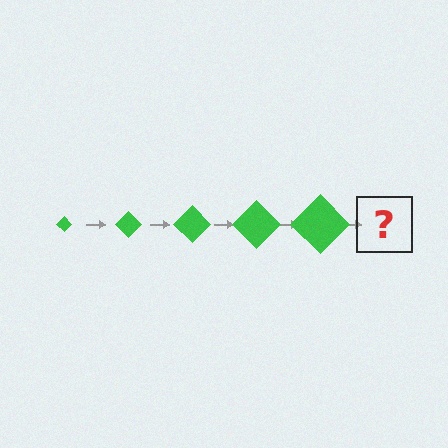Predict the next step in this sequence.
The next step is a green diamond, larger than the previous one.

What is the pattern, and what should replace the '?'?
The pattern is that the diamond gets progressively larger each step. The '?' should be a green diamond, larger than the previous one.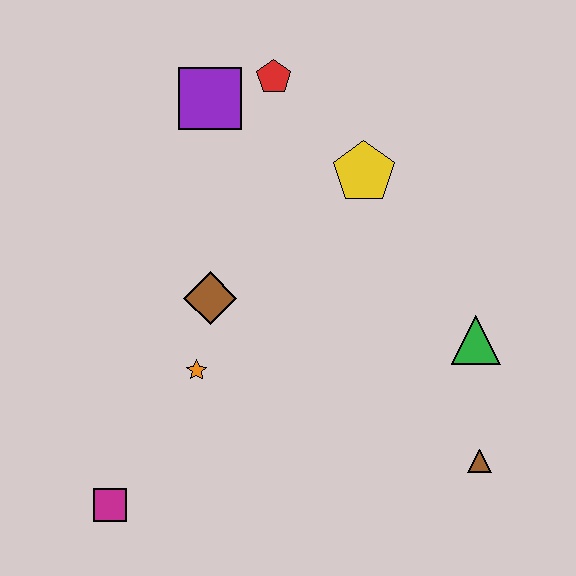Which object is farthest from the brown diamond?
The brown triangle is farthest from the brown diamond.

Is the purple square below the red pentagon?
Yes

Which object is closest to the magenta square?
The orange star is closest to the magenta square.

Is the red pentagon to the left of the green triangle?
Yes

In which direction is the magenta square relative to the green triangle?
The magenta square is to the left of the green triangle.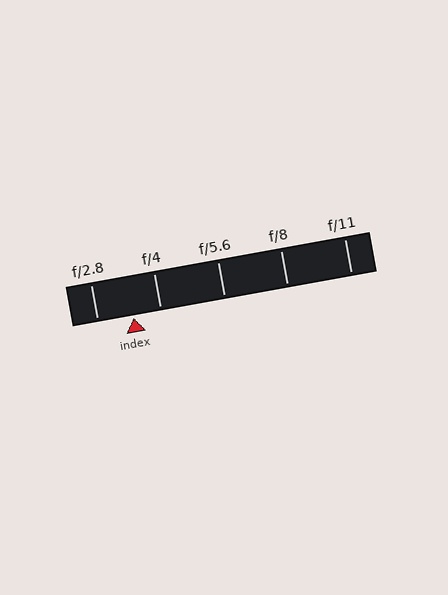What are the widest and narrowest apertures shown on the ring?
The widest aperture shown is f/2.8 and the narrowest is f/11.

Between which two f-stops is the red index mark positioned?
The index mark is between f/2.8 and f/4.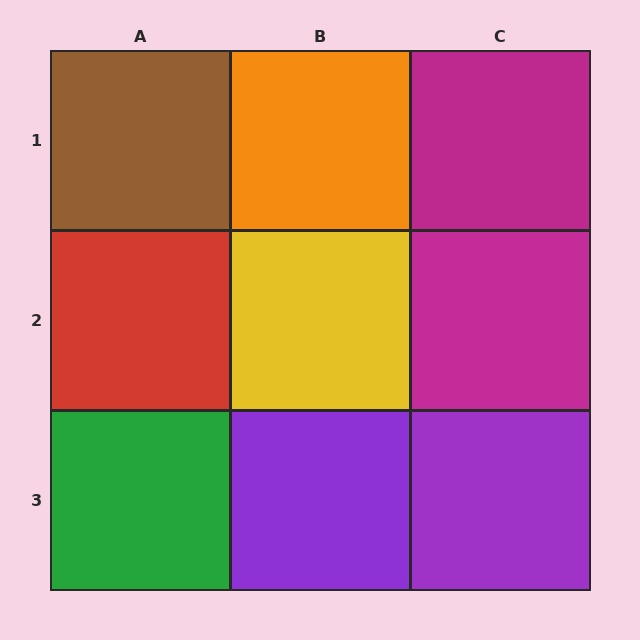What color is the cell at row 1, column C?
Magenta.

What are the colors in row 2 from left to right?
Red, yellow, magenta.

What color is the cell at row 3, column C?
Purple.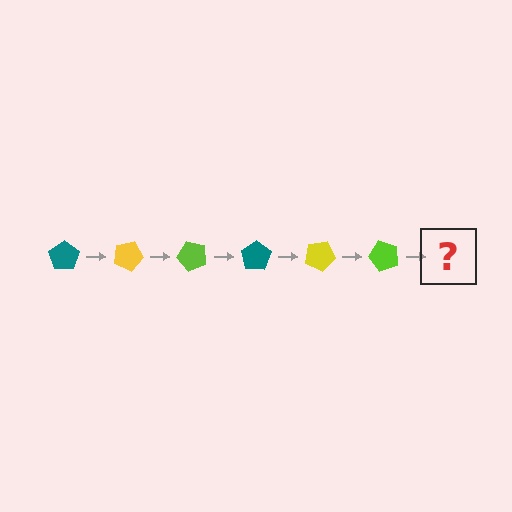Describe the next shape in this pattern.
It should be a teal pentagon, rotated 150 degrees from the start.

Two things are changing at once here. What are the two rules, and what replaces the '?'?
The two rules are that it rotates 25 degrees each step and the color cycles through teal, yellow, and lime. The '?' should be a teal pentagon, rotated 150 degrees from the start.